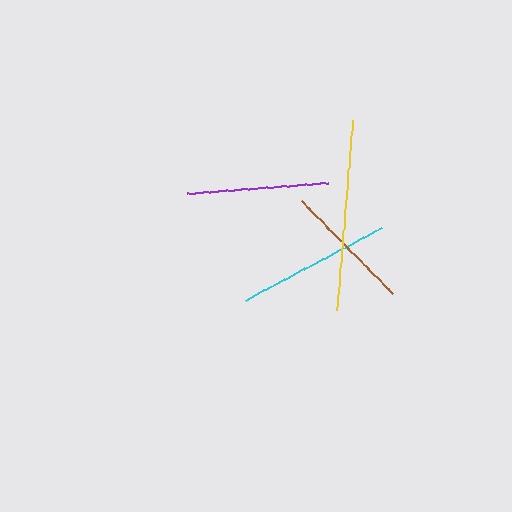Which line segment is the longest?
The yellow line is the longest at approximately 191 pixels.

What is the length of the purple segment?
The purple segment is approximately 141 pixels long.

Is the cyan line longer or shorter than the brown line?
The cyan line is longer than the brown line.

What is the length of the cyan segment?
The cyan segment is approximately 154 pixels long.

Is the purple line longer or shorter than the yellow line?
The yellow line is longer than the purple line.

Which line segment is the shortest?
The brown line is the shortest at approximately 130 pixels.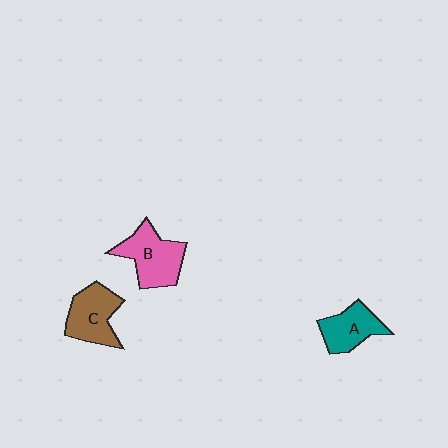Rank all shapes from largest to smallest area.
From largest to smallest: B (pink), C (brown), A (teal).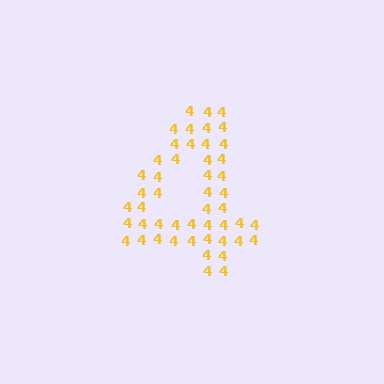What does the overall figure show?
The overall figure shows the digit 4.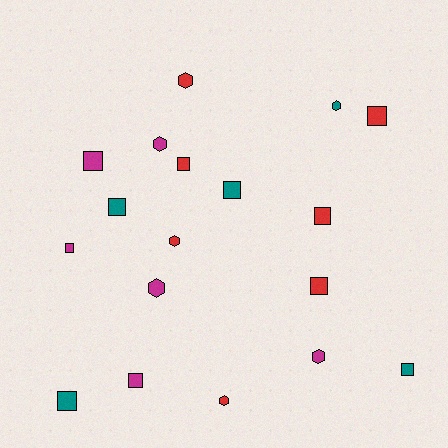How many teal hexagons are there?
There is 1 teal hexagon.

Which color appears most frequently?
Red, with 7 objects.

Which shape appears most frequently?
Square, with 11 objects.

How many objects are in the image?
There are 18 objects.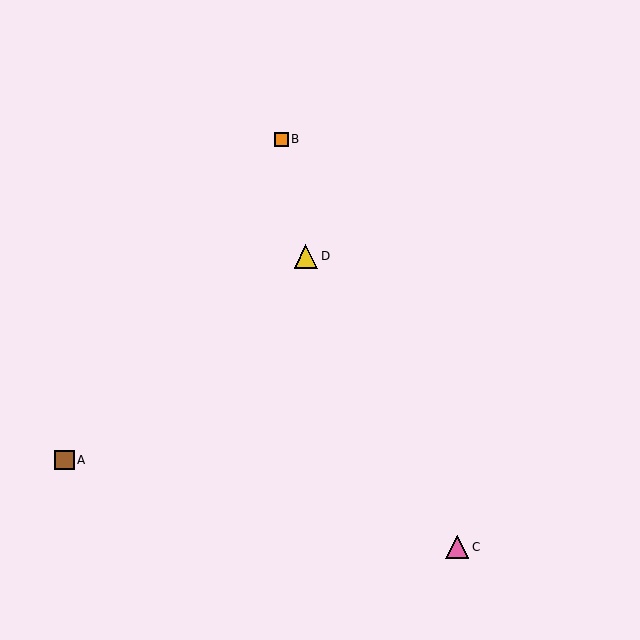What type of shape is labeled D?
Shape D is a yellow triangle.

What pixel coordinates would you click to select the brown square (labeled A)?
Click at (65, 460) to select the brown square A.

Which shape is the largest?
The yellow triangle (labeled D) is the largest.